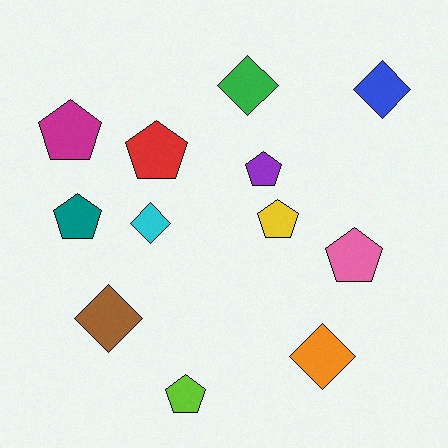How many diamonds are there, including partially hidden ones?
There are 5 diamonds.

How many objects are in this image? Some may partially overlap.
There are 12 objects.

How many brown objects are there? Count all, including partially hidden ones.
There is 1 brown object.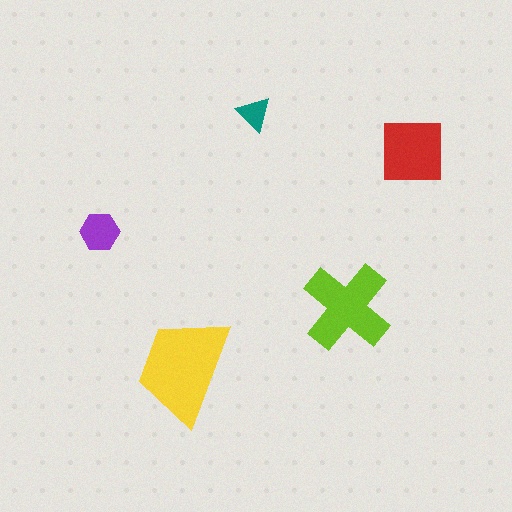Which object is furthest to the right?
The red square is rightmost.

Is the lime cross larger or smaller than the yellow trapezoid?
Smaller.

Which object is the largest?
The yellow trapezoid.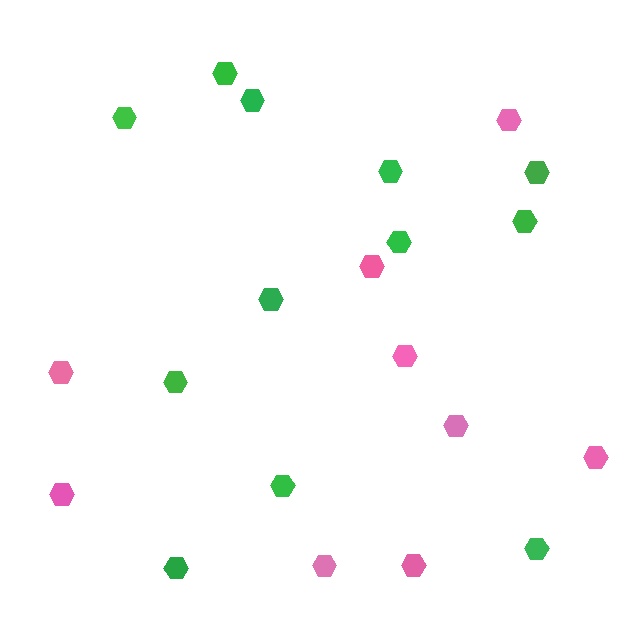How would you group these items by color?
There are 2 groups: one group of green hexagons (12) and one group of pink hexagons (9).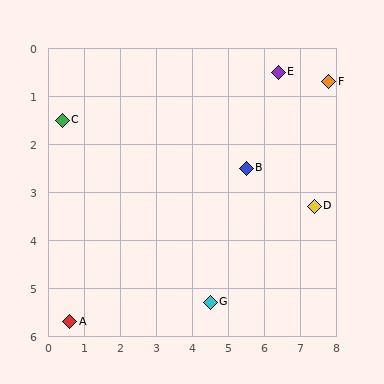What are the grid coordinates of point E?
Point E is at approximately (6.4, 0.5).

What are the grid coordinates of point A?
Point A is at approximately (0.6, 5.7).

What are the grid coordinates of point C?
Point C is at approximately (0.4, 1.5).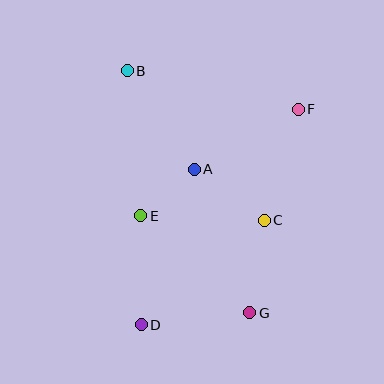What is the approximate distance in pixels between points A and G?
The distance between A and G is approximately 154 pixels.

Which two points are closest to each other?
Points A and E are closest to each other.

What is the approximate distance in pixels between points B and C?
The distance between B and C is approximately 203 pixels.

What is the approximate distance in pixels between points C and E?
The distance between C and E is approximately 123 pixels.